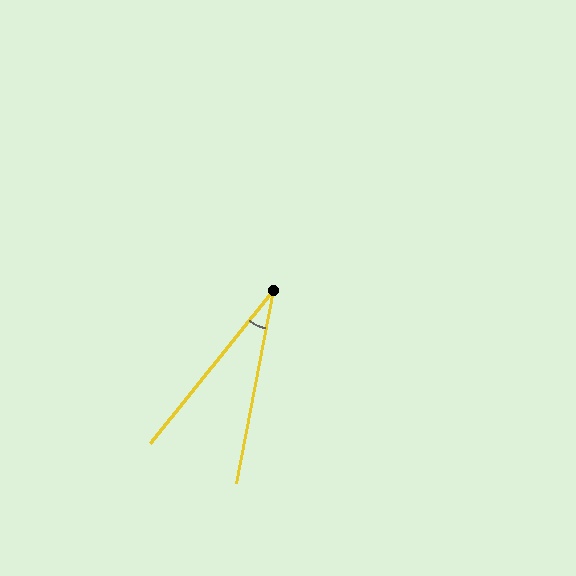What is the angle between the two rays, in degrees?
Approximately 28 degrees.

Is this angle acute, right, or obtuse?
It is acute.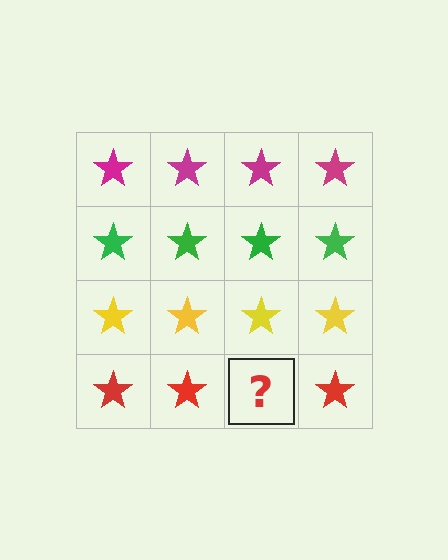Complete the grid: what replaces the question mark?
The question mark should be replaced with a red star.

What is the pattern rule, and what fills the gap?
The rule is that each row has a consistent color. The gap should be filled with a red star.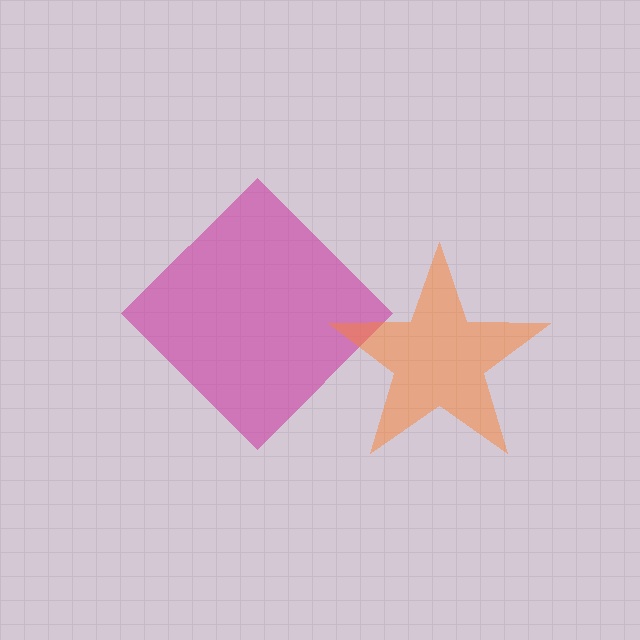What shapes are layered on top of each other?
The layered shapes are: a magenta diamond, an orange star.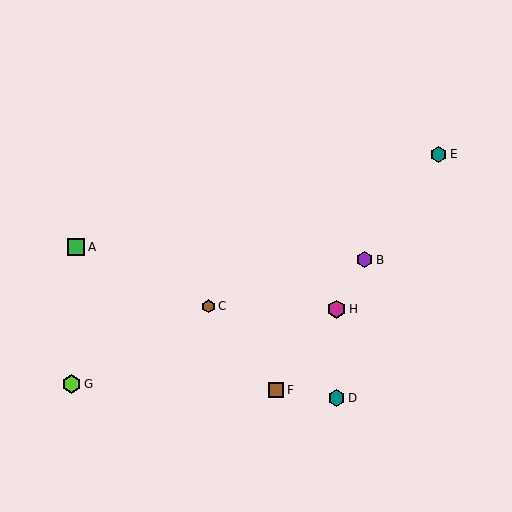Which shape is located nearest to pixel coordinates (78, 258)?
The green square (labeled A) at (76, 247) is nearest to that location.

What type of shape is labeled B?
Shape B is a purple hexagon.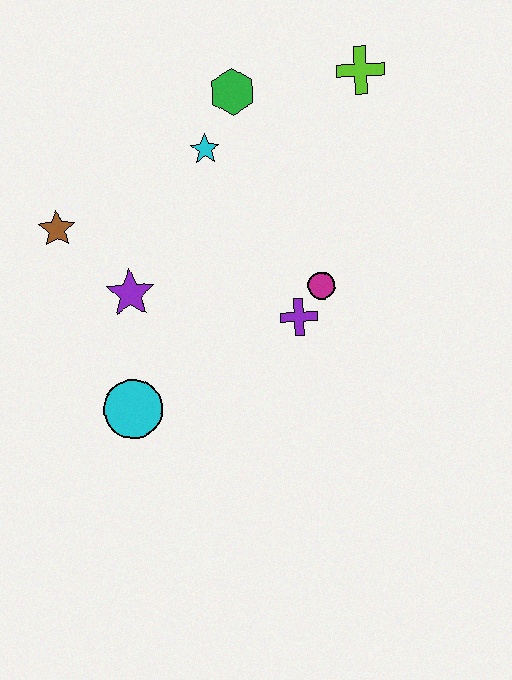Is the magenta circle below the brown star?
Yes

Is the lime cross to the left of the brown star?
No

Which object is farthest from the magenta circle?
The brown star is farthest from the magenta circle.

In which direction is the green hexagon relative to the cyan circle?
The green hexagon is above the cyan circle.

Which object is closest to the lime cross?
The green hexagon is closest to the lime cross.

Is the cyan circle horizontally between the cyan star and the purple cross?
No